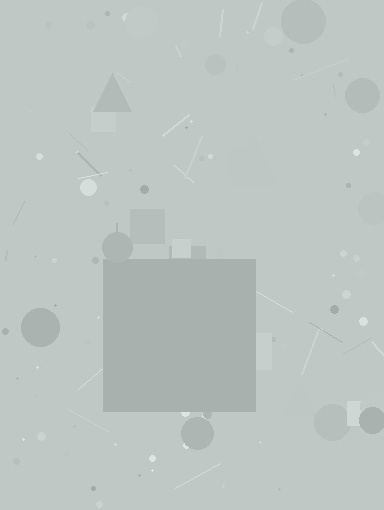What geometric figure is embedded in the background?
A square is embedded in the background.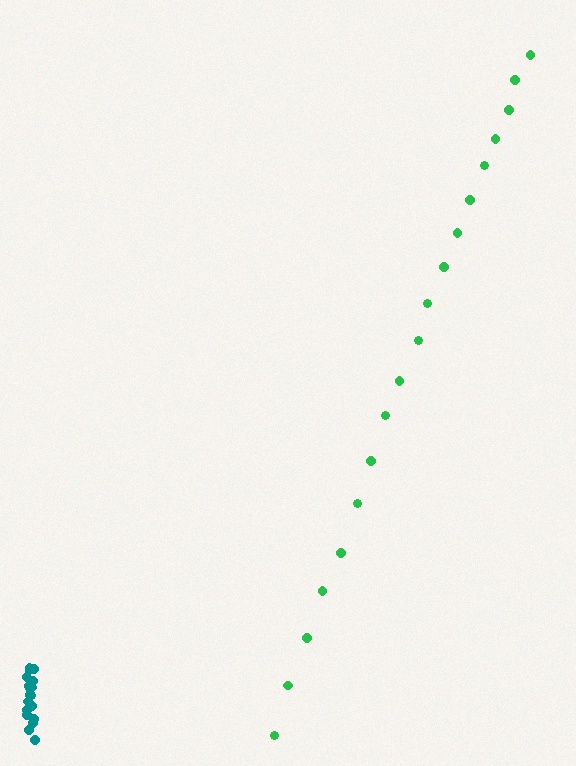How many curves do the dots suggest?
There are 2 distinct paths.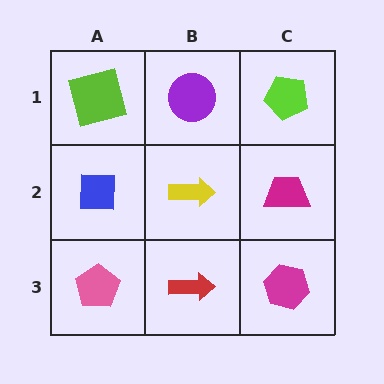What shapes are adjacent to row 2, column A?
A lime square (row 1, column A), a pink pentagon (row 3, column A), a yellow arrow (row 2, column B).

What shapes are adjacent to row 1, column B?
A yellow arrow (row 2, column B), a lime square (row 1, column A), a lime pentagon (row 1, column C).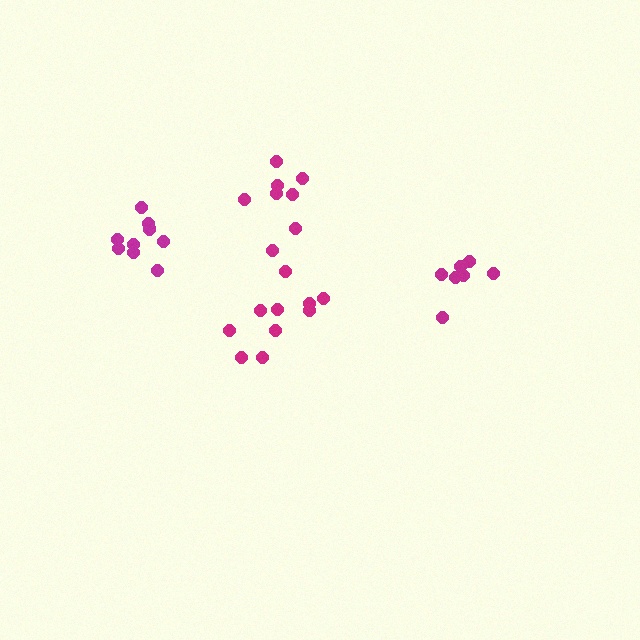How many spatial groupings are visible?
There are 4 spatial groupings.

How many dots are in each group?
Group 1: 10 dots, Group 2: 8 dots, Group 3: 7 dots, Group 4: 10 dots (35 total).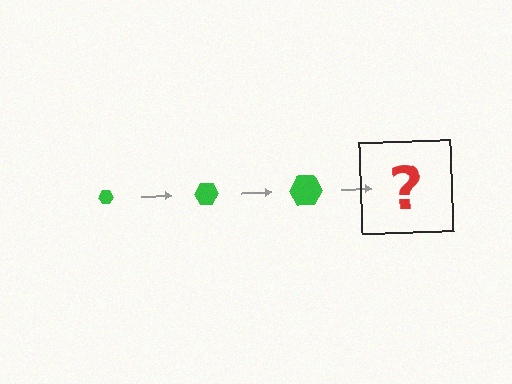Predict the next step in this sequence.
The next step is a green hexagon, larger than the previous one.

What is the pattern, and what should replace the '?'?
The pattern is that the hexagon gets progressively larger each step. The '?' should be a green hexagon, larger than the previous one.